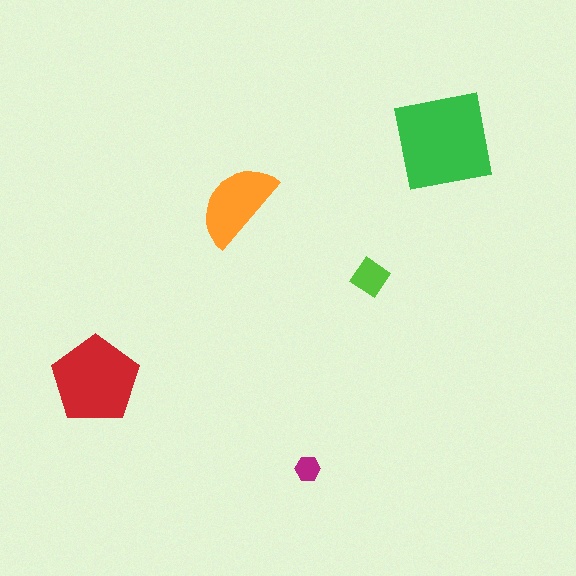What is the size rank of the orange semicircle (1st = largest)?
3rd.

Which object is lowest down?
The magenta hexagon is bottommost.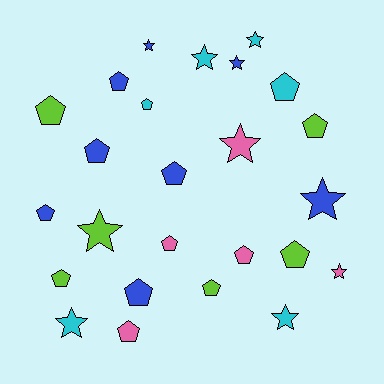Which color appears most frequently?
Blue, with 8 objects.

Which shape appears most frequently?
Pentagon, with 15 objects.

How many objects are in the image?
There are 25 objects.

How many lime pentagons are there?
There are 5 lime pentagons.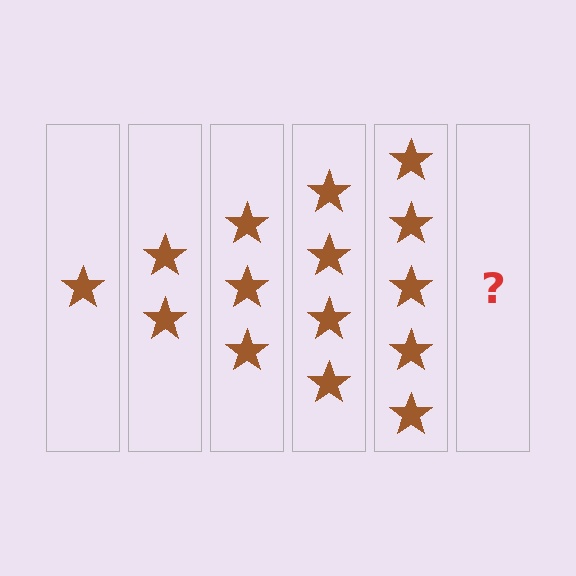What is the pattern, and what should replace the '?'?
The pattern is that each step adds one more star. The '?' should be 6 stars.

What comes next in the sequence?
The next element should be 6 stars.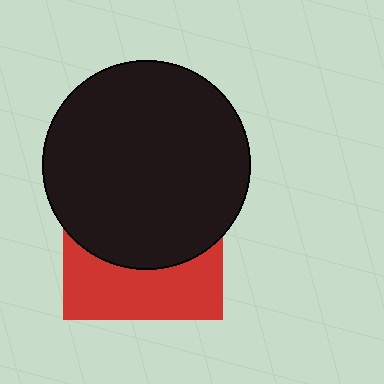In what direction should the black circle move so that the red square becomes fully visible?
The black circle should move up. That is the shortest direction to clear the overlap and leave the red square fully visible.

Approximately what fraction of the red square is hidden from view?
Roughly 62% of the red square is hidden behind the black circle.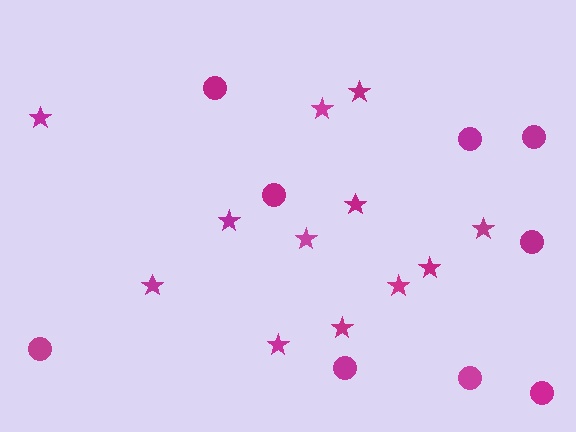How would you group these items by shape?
There are 2 groups: one group of circles (9) and one group of stars (12).